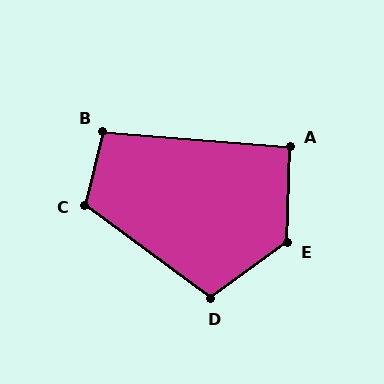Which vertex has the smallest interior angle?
A, at approximately 93 degrees.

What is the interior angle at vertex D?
Approximately 107 degrees (obtuse).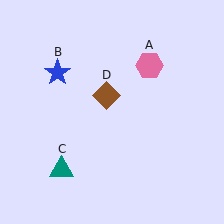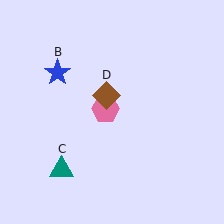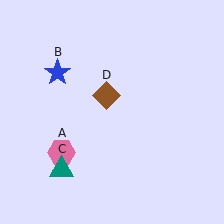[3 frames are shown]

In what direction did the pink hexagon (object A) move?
The pink hexagon (object A) moved down and to the left.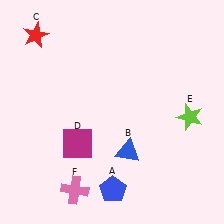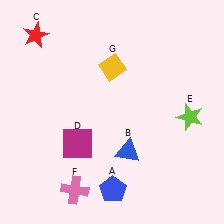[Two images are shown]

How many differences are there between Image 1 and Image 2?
There is 1 difference between the two images.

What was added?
A yellow diamond (G) was added in Image 2.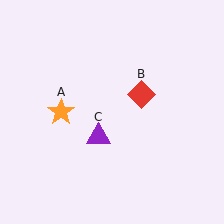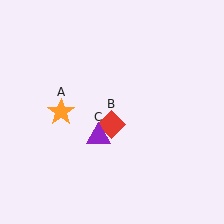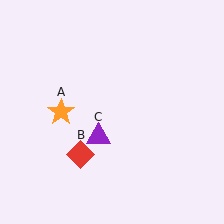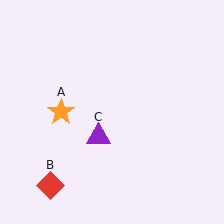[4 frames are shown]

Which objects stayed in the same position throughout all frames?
Orange star (object A) and purple triangle (object C) remained stationary.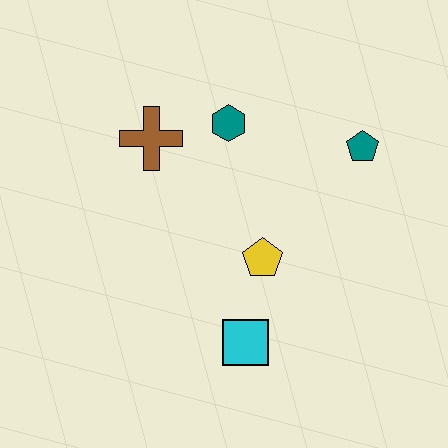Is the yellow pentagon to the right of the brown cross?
Yes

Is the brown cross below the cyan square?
No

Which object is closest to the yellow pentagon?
The cyan square is closest to the yellow pentagon.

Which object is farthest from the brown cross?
The cyan square is farthest from the brown cross.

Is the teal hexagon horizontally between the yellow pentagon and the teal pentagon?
No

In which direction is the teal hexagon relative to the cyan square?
The teal hexagon is above the cyan square.